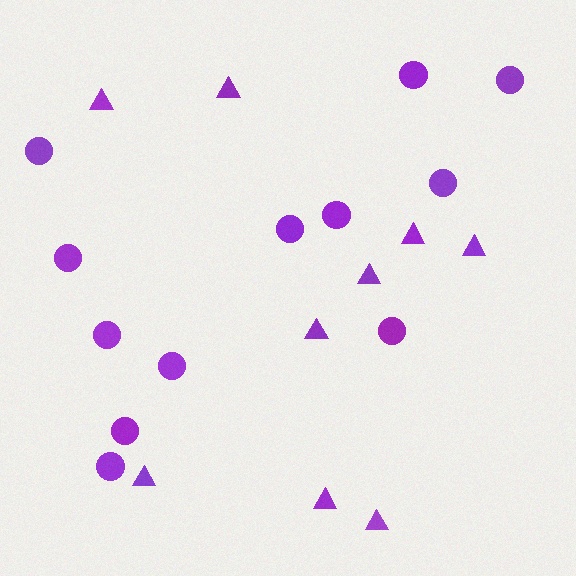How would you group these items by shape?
There are 2 groups: one group of triangles (9) and one group of circles (12).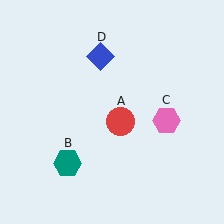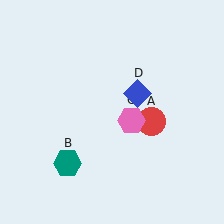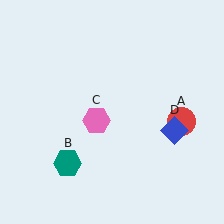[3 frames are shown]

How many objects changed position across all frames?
3 objects changed position: red circle (object A), pink hexagon (object C), blue diamond (object D).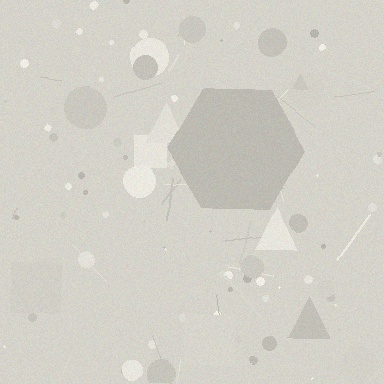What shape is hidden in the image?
A hexagon is hidden in the image.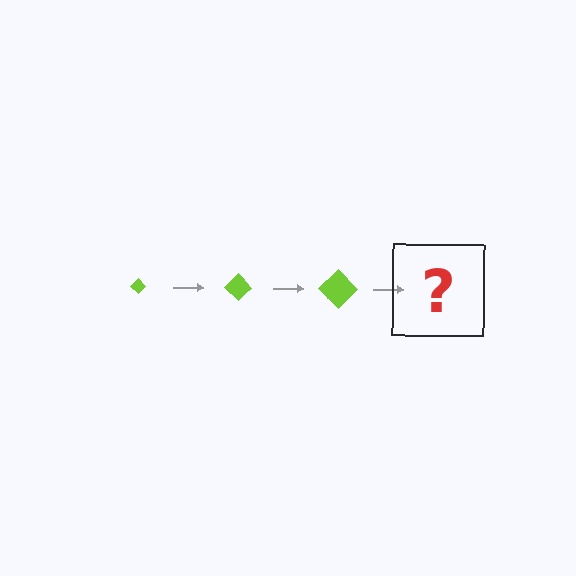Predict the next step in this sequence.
The next step is a lime diamond, larger than the previous one.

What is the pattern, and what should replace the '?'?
The pattern is that the diamond gets progressively larger each step. The '?' should be a lime diamond, larger than the previous one.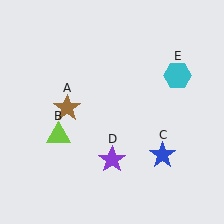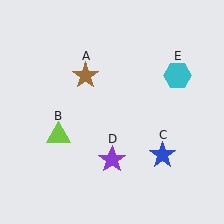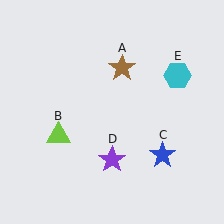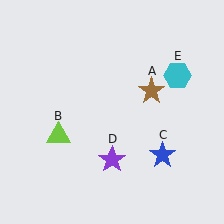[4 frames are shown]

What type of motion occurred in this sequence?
The brown star (object A) rotated clockwise around the center of the scene.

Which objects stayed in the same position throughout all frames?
Lime triangle (object B) and blue star (object C) and purple star (object D) and cyan hexagon (object E) remained stationary.